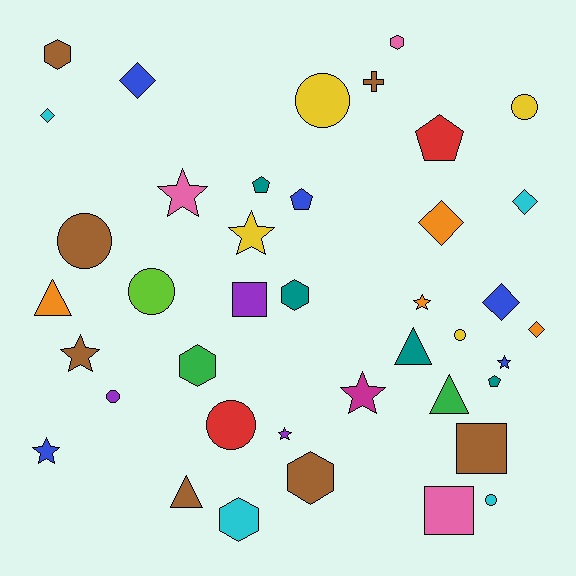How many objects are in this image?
There are 40 objects.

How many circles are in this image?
There are 8 circles.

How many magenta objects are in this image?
There is 1 magenta object.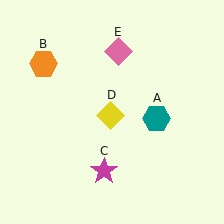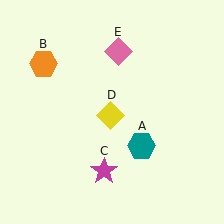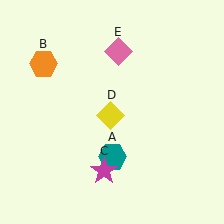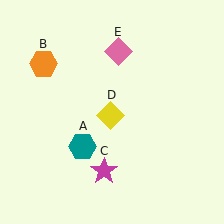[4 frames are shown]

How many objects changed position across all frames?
1 object changed position: teal hexagon (object A).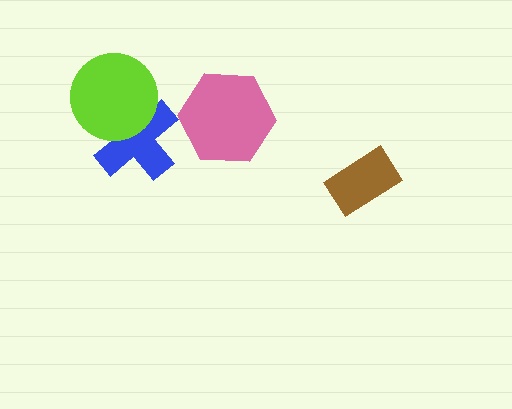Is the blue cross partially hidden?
Yes, it is partially covered by another shape.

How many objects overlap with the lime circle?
1 object overlaps with the lime circle.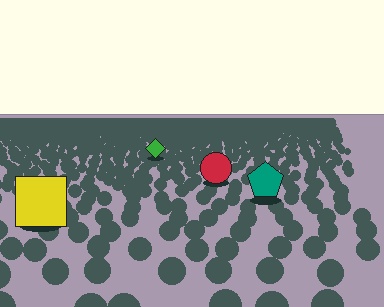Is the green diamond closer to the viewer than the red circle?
No. The red circle is closer — you can tell from the texture gradient: the ground texture is coarser near it.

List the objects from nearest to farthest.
From nearest to farthest: the yellow square, the teal pentagon, the red circle, the green diamond.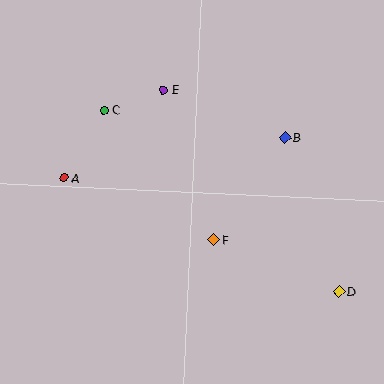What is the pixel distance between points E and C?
The distance between E and C is 63 pixels.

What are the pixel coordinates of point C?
Point C is at (104, 110).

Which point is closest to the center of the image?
Point F at (213, 240) is closest to the center.